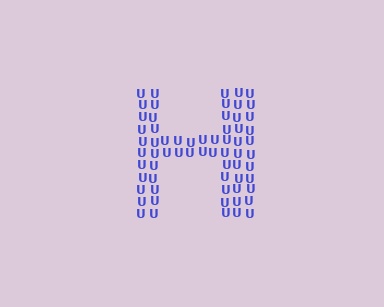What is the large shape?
The large shape is the letter H.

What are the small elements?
The small elements are letter U's.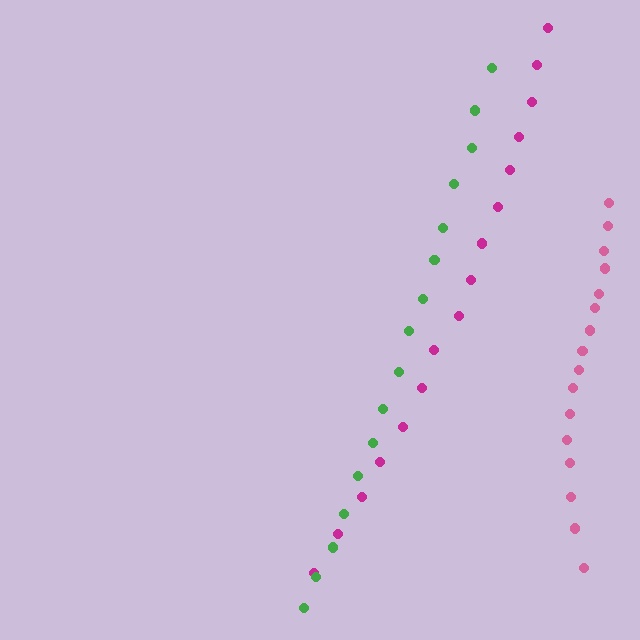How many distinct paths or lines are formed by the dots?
There are 3 distinct paths.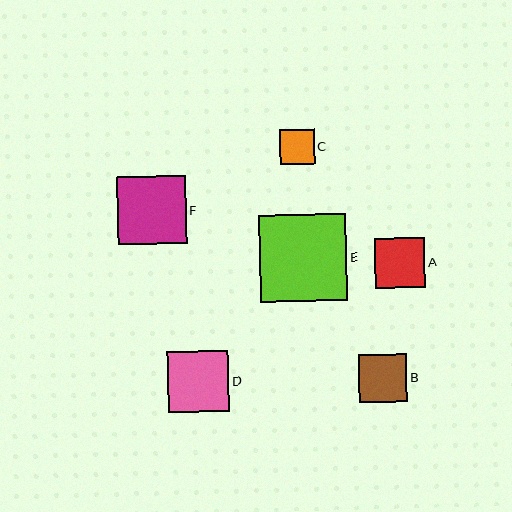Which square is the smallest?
Square C is the smallest with a size of approximately 35 pixels.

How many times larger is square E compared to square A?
Square E is approximately 1.7 times the size of square A.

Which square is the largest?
Square E is the largest with a size of approximately 87 pixels.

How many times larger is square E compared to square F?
Square E is approximately 1.3 times the size of square F.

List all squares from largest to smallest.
From largest to smallest: E, F, D, A, B, C.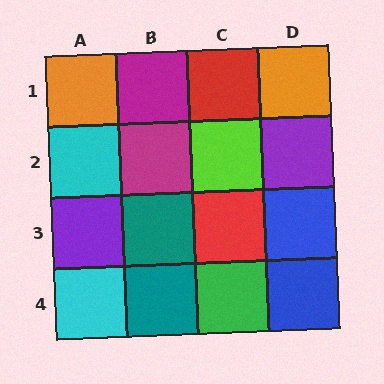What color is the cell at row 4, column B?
Teal.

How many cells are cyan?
2 cells are cyan.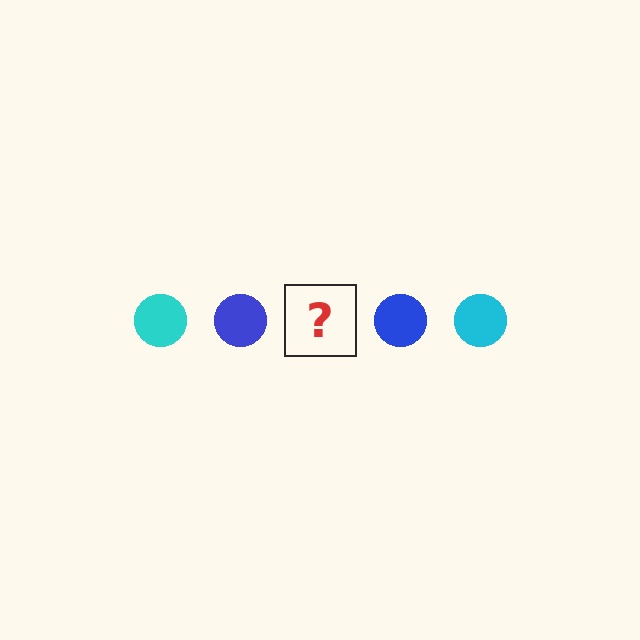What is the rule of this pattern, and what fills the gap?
The rule is that the pattern cycles through cyan, blue circles. The gap should be filled with a cyan circle.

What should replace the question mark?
The question mark should be replaced with a cyan circle.